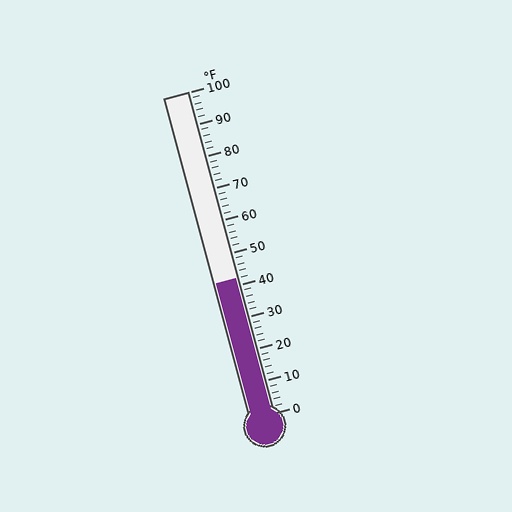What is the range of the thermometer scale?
The thermometer scale ranges from 0°F to 100°F.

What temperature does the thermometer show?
The thermometer shows approximately 42°F.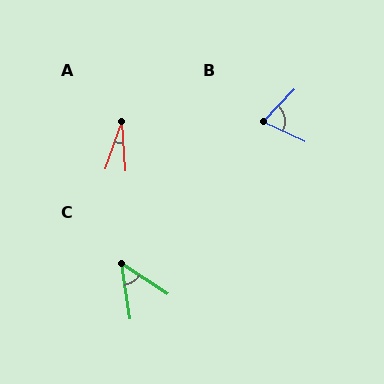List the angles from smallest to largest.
A (23°), C (49°), B (71°).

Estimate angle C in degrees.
Approximately 49 degrees.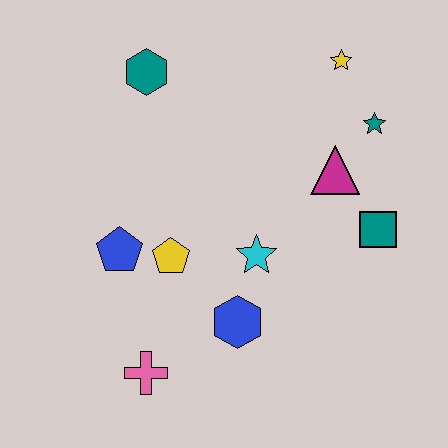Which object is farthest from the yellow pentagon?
The yellow star is farthest from the yellow pentagon.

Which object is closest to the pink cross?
The blue hexagon is closest to the pink cross.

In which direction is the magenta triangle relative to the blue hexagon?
The magenta triangle is above the blue hexagon.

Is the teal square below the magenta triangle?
Yes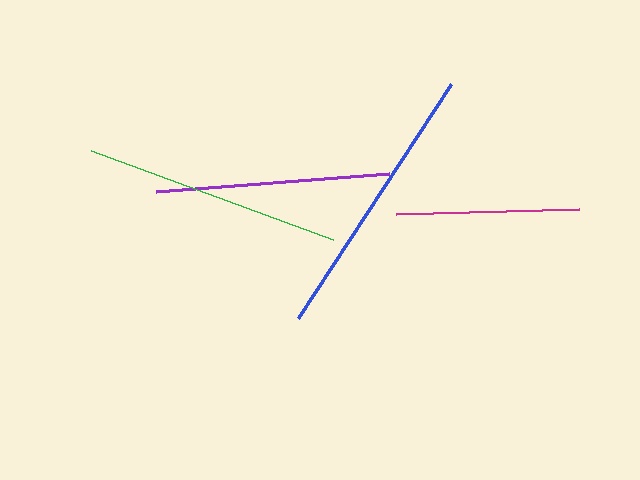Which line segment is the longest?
The blue line is the longest at approximately 279 pixels.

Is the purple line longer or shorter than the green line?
The green line is longer than the purple line.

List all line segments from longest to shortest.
From longest to shortest: blue, green, purple, magenta.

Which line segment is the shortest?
The magenta line is the shortest at approximately 183 pixels.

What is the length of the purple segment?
The purple segment is approximately 233 pixels long.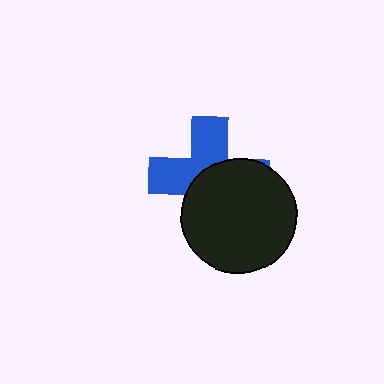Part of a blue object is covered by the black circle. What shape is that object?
It is a cross.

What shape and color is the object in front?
The object in front is a black circle.